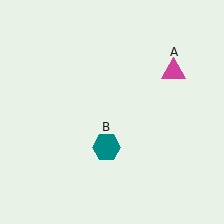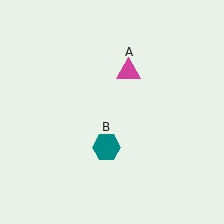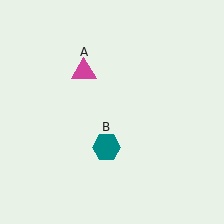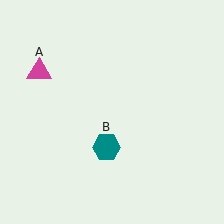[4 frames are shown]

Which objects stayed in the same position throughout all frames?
Teal hexagon (object B) remained stationary.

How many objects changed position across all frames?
1 object changed position: magenta triangle (object A).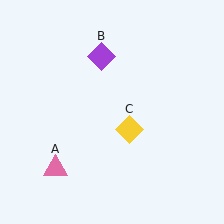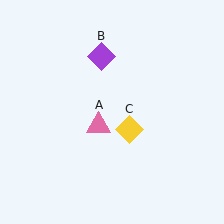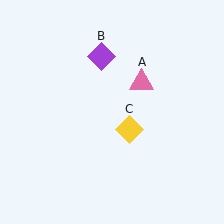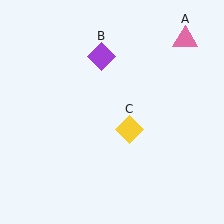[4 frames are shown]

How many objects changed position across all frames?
1 object changed position: pink triangle (object A).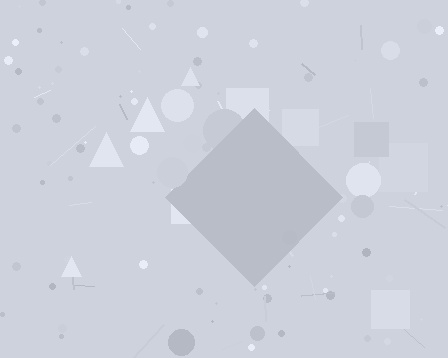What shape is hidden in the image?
A diamond is hidden in the image.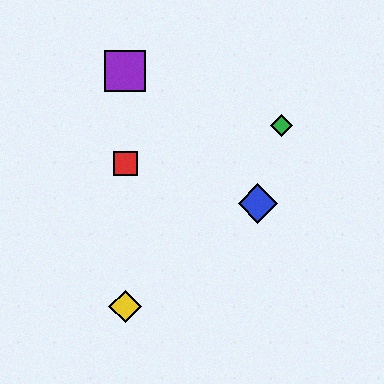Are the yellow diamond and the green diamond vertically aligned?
No, the yellow diamond is at x≈125 and the green diamond is at x≈281.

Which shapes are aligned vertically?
The red square, the yellow diamond, the purple square are aligned vertically.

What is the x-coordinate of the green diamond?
The green diamond is at x≈281.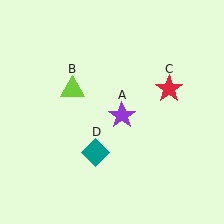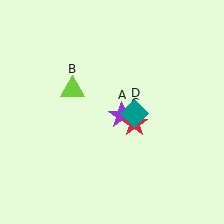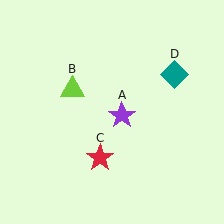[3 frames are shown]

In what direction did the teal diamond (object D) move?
The teal diamond (object D) moved up and to the right.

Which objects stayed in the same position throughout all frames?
Purple star (object A) and lime triangle (object B) remained stationary.